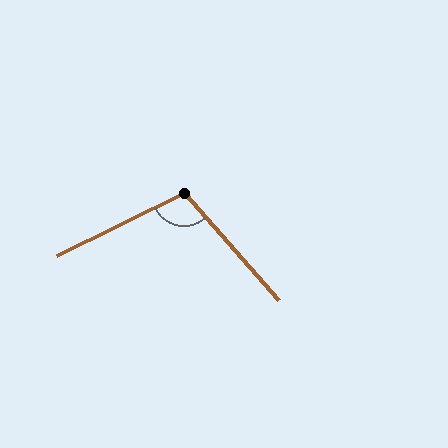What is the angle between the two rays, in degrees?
Approximately 105 degrees.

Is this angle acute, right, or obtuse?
It is obtuse.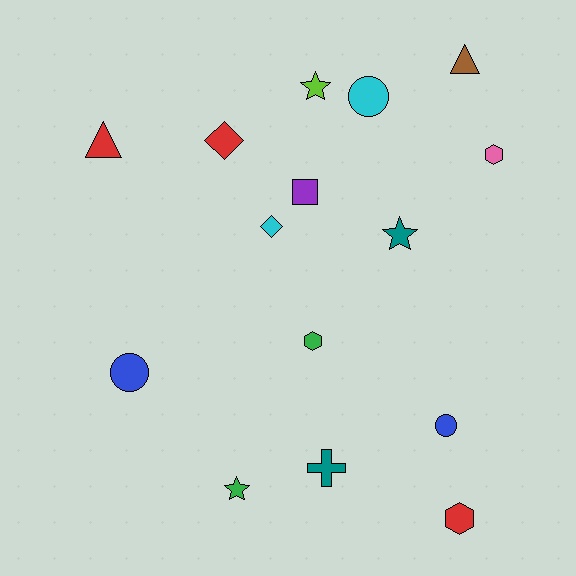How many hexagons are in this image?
There are 3 hexagons.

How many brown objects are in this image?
There is 1 brown object.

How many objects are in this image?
There are 15 objects.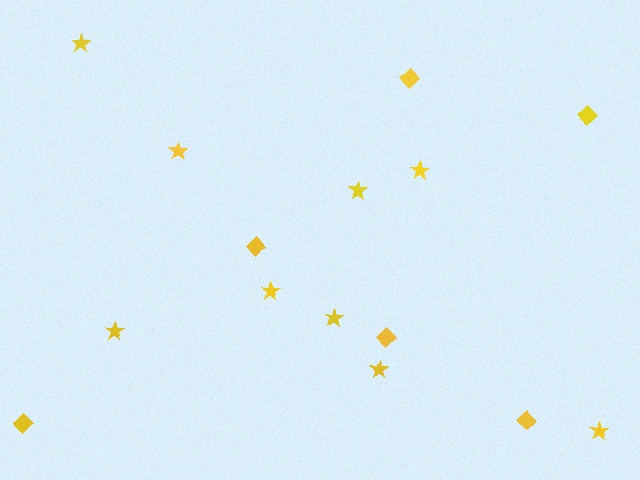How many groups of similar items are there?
There are 2 groups: one group of stars (9) and one group of diamonds (6).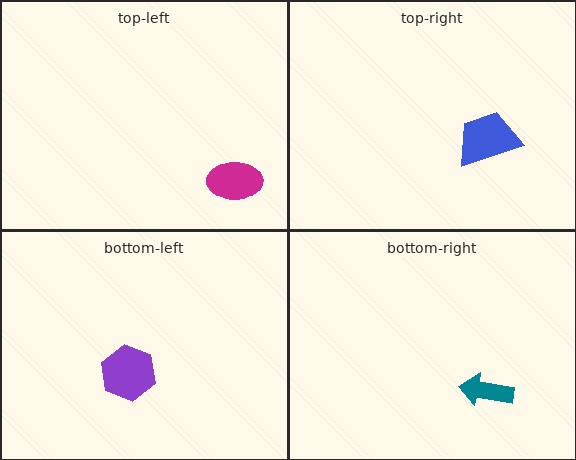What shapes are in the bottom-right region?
The teal arrow.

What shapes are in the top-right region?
The blue trapezoid.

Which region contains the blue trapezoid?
The top-right region.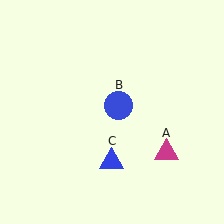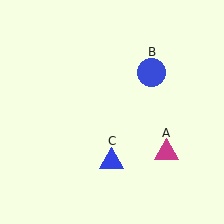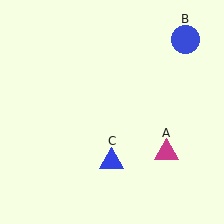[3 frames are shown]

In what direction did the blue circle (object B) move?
The blue circle (object B) moved up and to the right.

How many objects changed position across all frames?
1 object changed position: blue circle (object B).